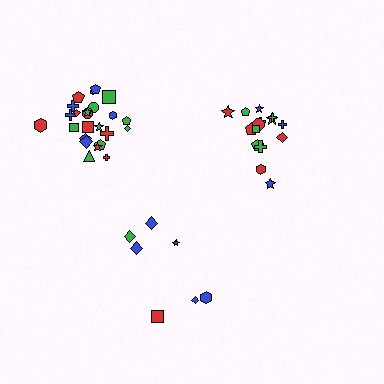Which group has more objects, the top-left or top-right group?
The top-left group.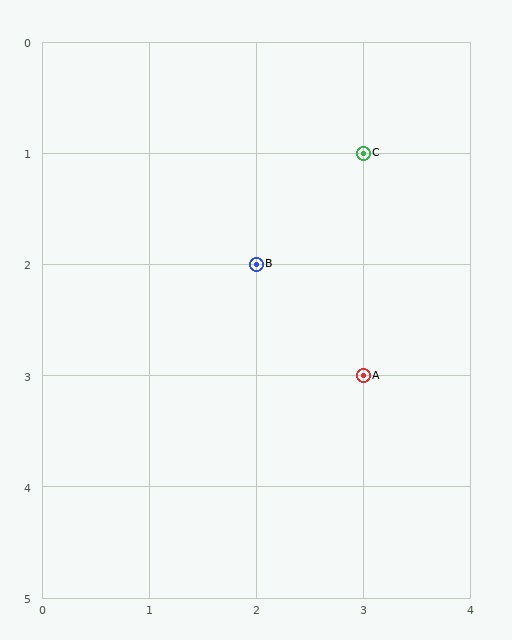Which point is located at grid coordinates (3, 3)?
Point A is at (3, 3).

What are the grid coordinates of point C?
Point C is at grid coordinates (3, 1).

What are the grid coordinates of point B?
Point B is at grid coordinates (2, 2).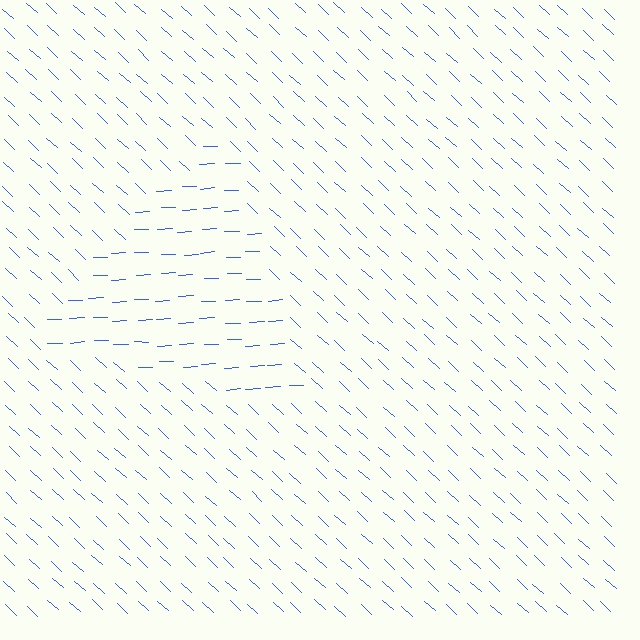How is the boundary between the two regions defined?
The boundary is defined purely by a change in line orientation (approximately 45 degrees difference). All lines are the same color and thickness.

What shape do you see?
I see a triangle.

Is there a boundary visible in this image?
Yes, there is a texture boundary formed by a change in line orientation.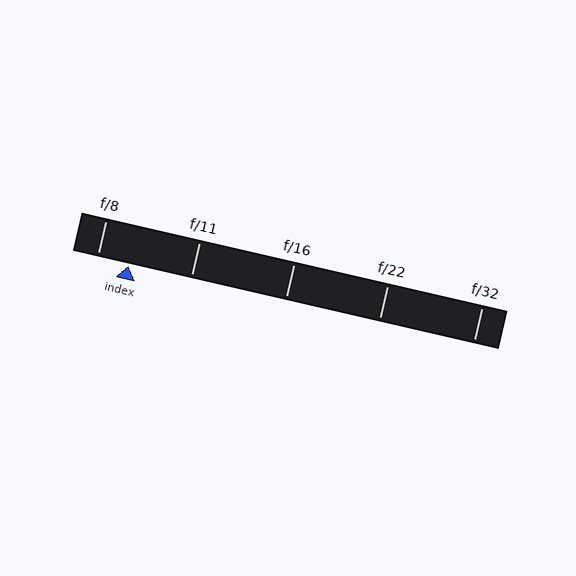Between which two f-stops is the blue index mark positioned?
The index mark is between f/8 and f/11.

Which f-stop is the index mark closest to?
The index mark is closest to f/8.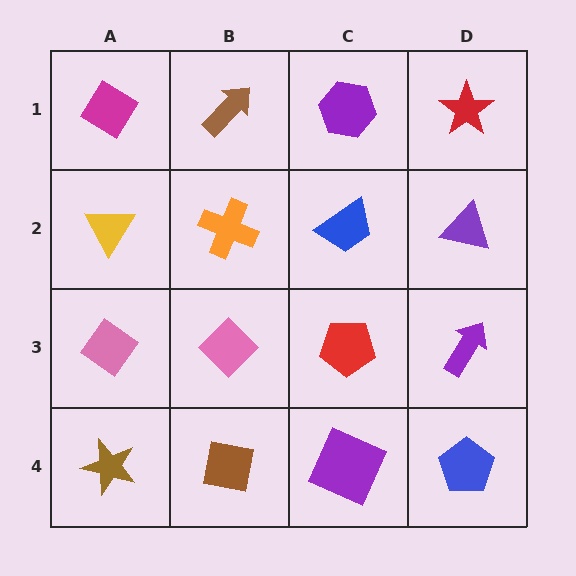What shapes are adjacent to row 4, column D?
A purple arrow (row 3, column D), a purple square (row 4, column C).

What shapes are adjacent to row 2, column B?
A brown arrow (row 1, column B), a pink diamond (row 3, column B), a yellow triangle (row 2, column A), a blue trapezoid (row 2, column C).